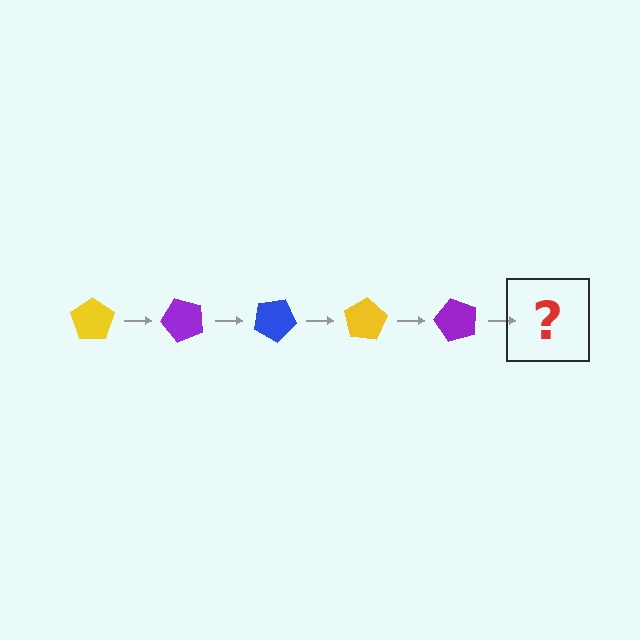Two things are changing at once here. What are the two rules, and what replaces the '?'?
The two rules are that it rotates 50 degrees each step and the color cycles through yellow, purple, and blue. The '?' should be a blue pentagon, rotated 250 degrees from the start.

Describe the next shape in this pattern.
It should be a blue pentagon, rotated 250 degrees from the start.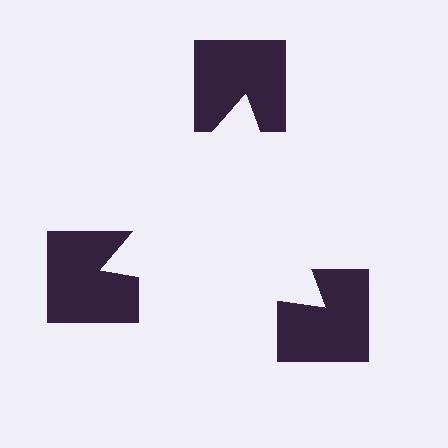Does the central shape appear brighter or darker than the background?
It typically appears slightly brighter than the background, even though no actual brightness change is drawn.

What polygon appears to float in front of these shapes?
An illusory triangle — its edges are inferred from the aligned wedge cuts in the notched squares, not physically drawn.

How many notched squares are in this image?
There are 3 — one at each vertex of the illusory triangle.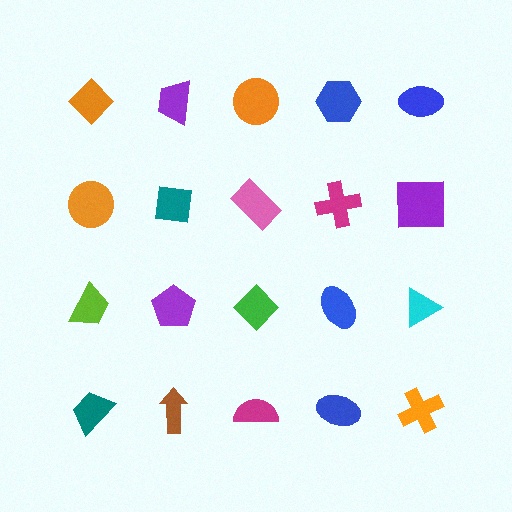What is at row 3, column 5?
A cyan triangle.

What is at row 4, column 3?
A magenta semicircle.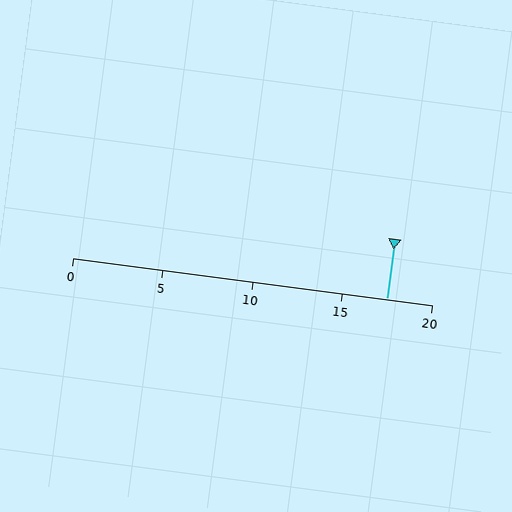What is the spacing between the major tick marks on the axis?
The major ticks are spaced 5 apart.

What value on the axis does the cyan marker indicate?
The marker indicates approximately 17.5.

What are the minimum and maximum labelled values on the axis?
The axis runs from 0 to 20.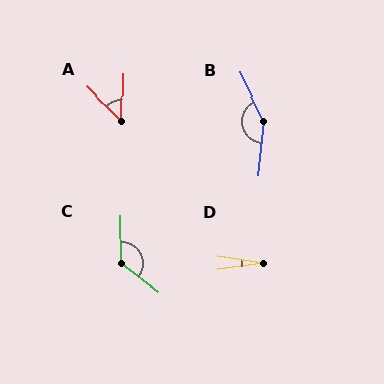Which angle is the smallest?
D, at approximately 16 degrees.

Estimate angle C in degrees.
Approximately 127 degrees.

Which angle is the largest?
B, at approximately 150 degrees.